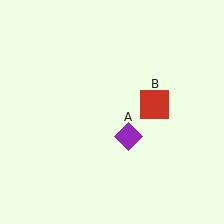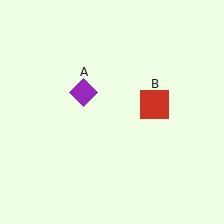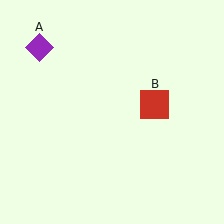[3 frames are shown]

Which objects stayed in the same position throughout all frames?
Red square (object B) remained stationary.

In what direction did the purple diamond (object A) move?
The purple diamond (object A) moved up and to the left.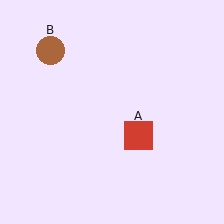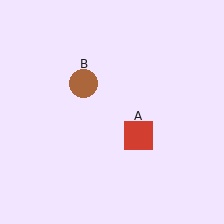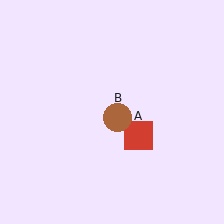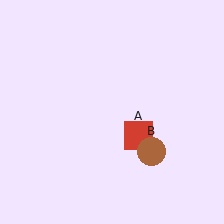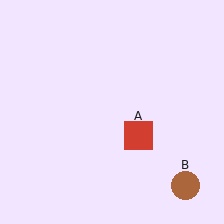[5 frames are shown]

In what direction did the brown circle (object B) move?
The brown circle (object B) moved down and to the right.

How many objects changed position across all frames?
1 object changed position: brown circle (object B).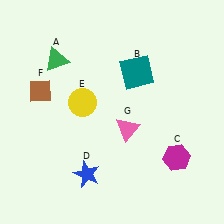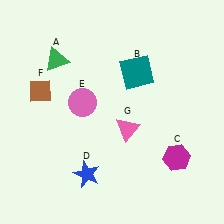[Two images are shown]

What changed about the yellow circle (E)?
In Image 1, E is yellow. In Image 2, it changed to pink.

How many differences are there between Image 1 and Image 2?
There is 1 difference between the two images.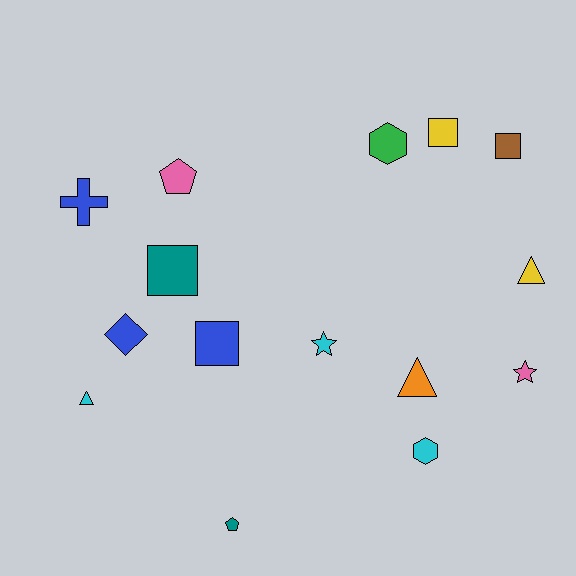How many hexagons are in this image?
There are 2 hexagons.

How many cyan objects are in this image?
There are 3 cyan objects.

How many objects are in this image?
There are 15 objects.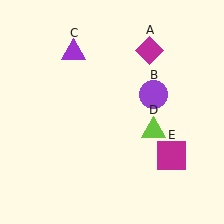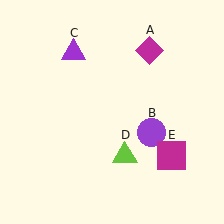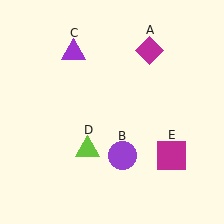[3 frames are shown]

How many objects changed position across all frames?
2 objects changed position: purple circle (object B), lime triangle (object D).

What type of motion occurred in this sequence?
The purple circle (object B), lime triangle (object D) rotated clockwise around the center of the scene.